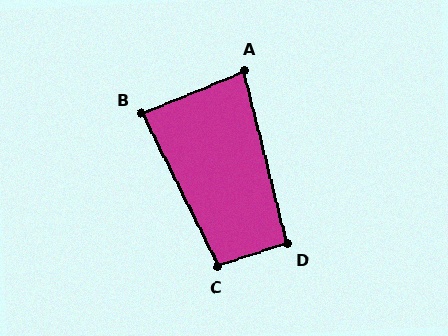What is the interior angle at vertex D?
Approximately 94 degrees (approximately right).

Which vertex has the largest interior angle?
C, at approximately 98 degrees.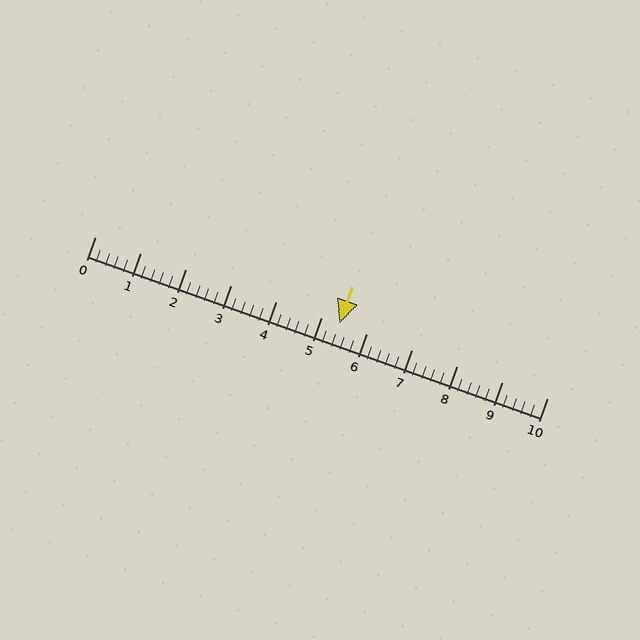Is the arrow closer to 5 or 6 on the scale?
The arrow is closer to 5.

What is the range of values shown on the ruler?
The ruler shows values from 0 to 10.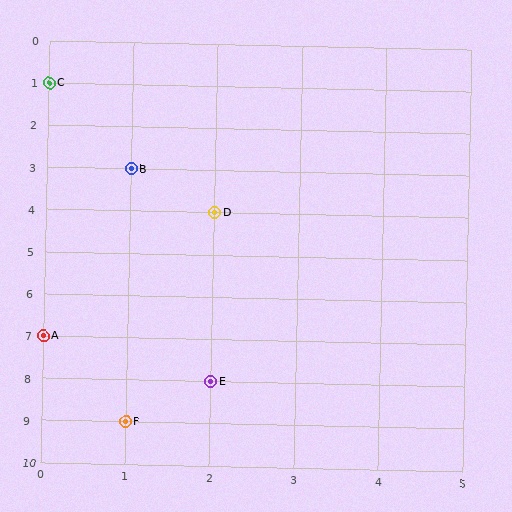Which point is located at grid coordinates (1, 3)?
Point B is at (1, 3).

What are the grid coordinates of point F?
Point F is at grid coordinates (1, 9).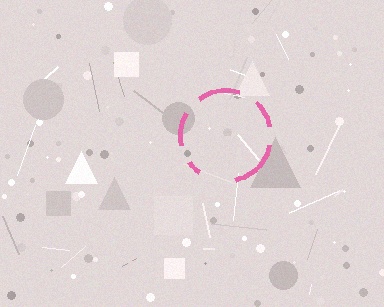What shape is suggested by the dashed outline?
The dashed outline suggests a circle.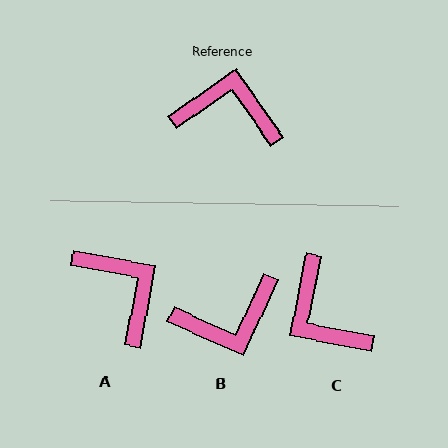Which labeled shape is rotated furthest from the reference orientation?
B, about 149 degrees away.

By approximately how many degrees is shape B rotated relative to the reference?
Approximately 149 degrees clockwise.